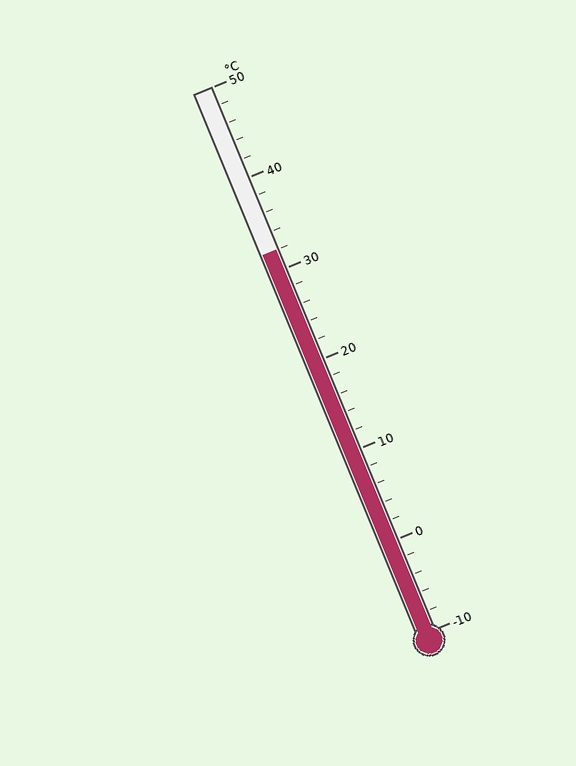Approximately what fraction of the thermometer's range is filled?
The thermometer is filled to approximately 70% of its range.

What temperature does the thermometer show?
The thermometer shows approximately 32°C.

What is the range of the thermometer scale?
The thermometer scale ranges from -10°C to 50°C.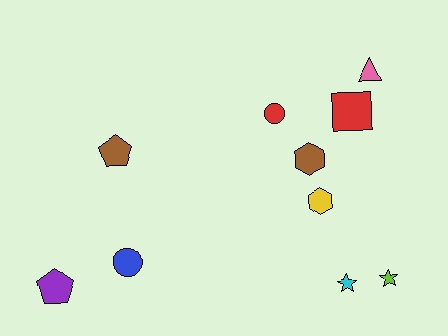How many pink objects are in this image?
There is 1 pink object.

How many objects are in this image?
There are 10 objects.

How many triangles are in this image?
There is 1 triangle.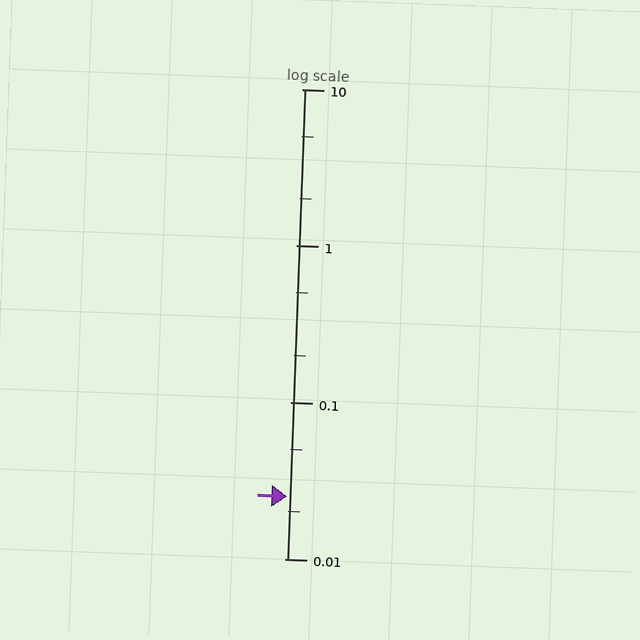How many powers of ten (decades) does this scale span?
The scale spans 3 decades, from 0.01 to 10.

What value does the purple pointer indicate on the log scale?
The pointer indicates approximately 0.025.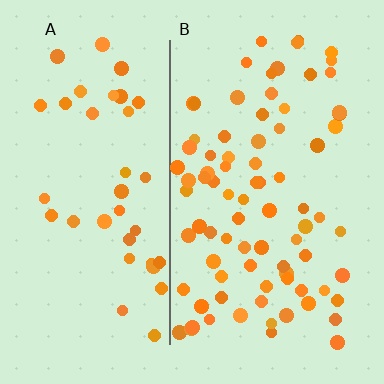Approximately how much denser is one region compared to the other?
Approximately 2.1× — region B over region A.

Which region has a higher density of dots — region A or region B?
B (the right).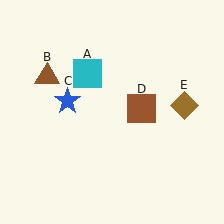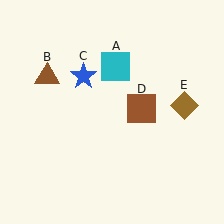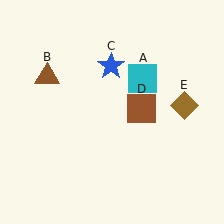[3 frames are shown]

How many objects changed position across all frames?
2 objects changed position: cyan square (object A), blue star (object C).